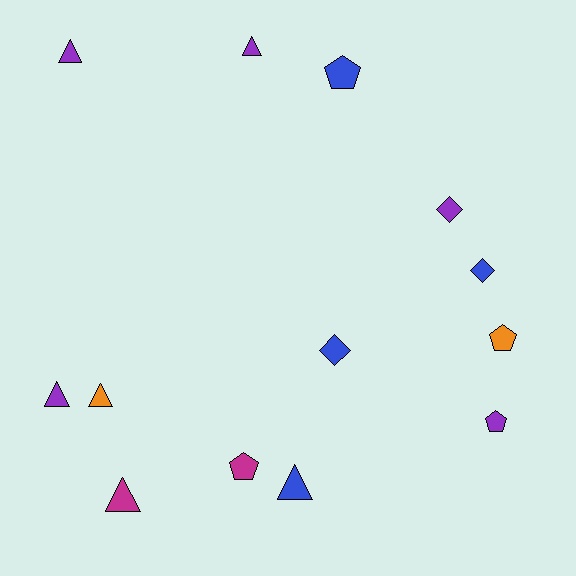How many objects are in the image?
There are 13 objects.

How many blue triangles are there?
There is 1 blue triangle.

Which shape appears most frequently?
Triangle, with 6 objects.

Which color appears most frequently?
Purple, with 5 objects.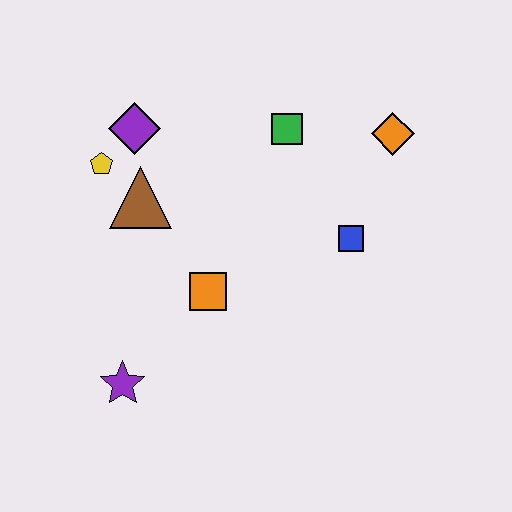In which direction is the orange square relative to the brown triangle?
The orange square is below the brown triangle.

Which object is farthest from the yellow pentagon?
The orange diamond is farthest from the yellow pentagon.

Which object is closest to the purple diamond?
The yellow pentagon is closest to the purple diamond.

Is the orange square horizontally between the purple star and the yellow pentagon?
No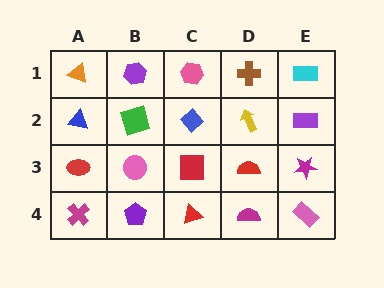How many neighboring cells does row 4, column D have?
3.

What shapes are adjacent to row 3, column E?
A purple rectangle (row 2, column E), a pink rectangle (row 4, column E), a red semicircle (row 3, column D).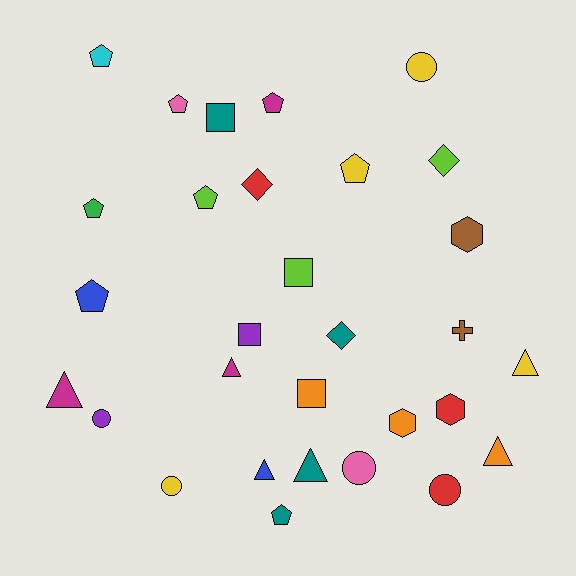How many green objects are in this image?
There is 1 green object.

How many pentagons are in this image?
There are 8 pentagons.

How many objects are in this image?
There are 30 objects.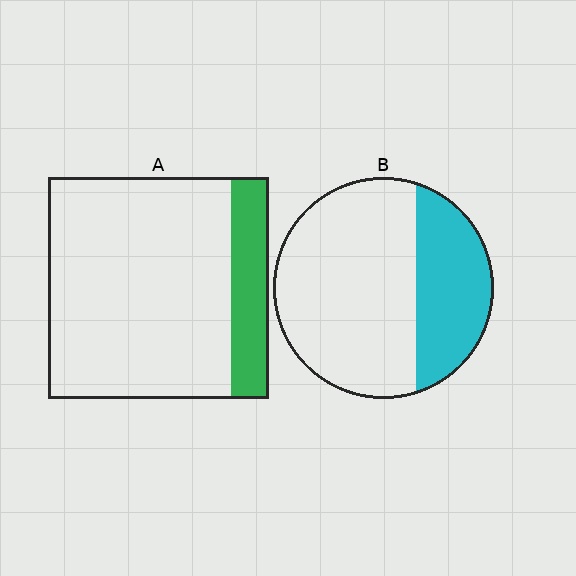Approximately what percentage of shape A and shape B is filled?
A is approximately 15% and B is approximately 30%.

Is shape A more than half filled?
No.